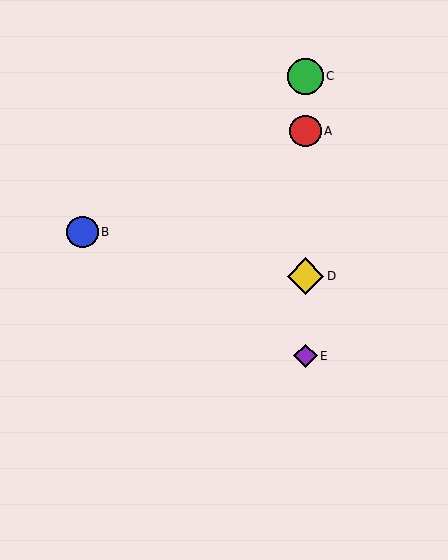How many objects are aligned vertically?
4 objects (A, C, D, E) are aligned vertically.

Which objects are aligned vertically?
Objects A, C, D, E are aligned vertically.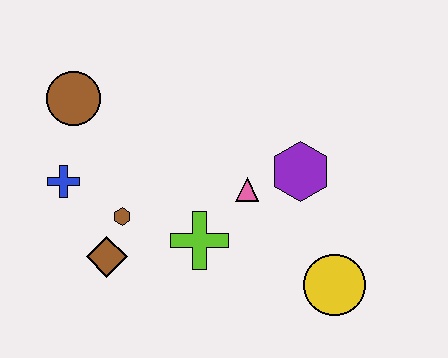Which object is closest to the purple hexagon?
The pink triangle is closest to the purple hexagon.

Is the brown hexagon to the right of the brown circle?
Yes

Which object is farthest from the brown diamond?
The yellow circle is farthest from the brown diamond.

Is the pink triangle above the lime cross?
Yes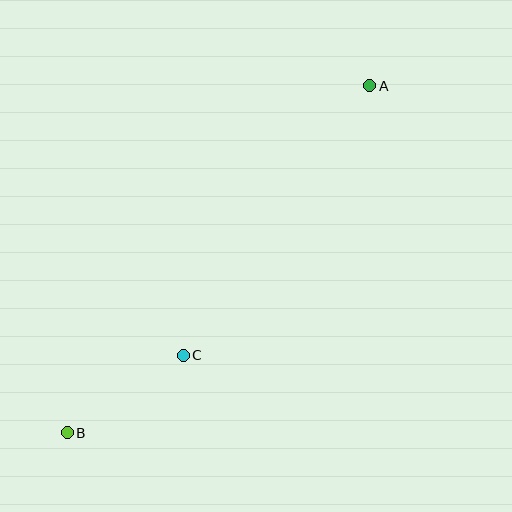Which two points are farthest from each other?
Points A and B are farthest from each other.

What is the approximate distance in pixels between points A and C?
The distance between A and C is approximately 327 pixels.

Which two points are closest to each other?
Points B and C are closest to each other.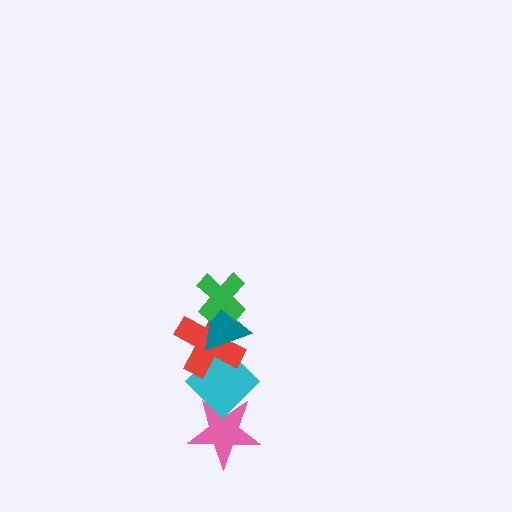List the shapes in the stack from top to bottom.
From top to bottom: the green cross, the teal triangle, the red cross, the cyan diamond, the pink star.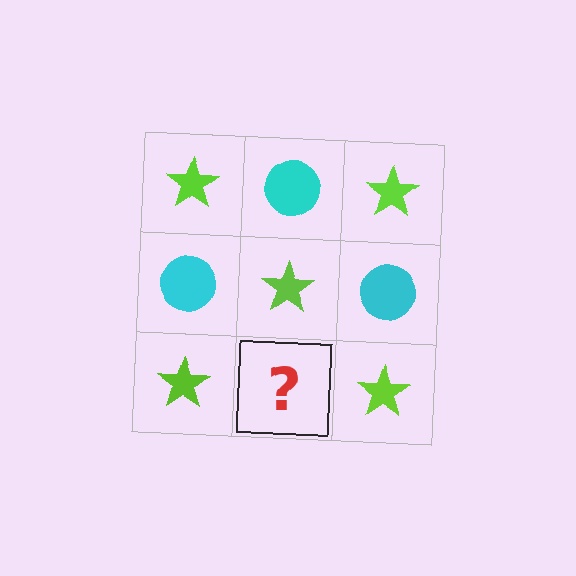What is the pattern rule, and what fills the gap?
The rule is that it alternates lime star and cyan circle in a checkerboard pattern. The gap should be filled with a cyan circle.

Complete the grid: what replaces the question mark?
The question mark should be replaced with a cyan circle.